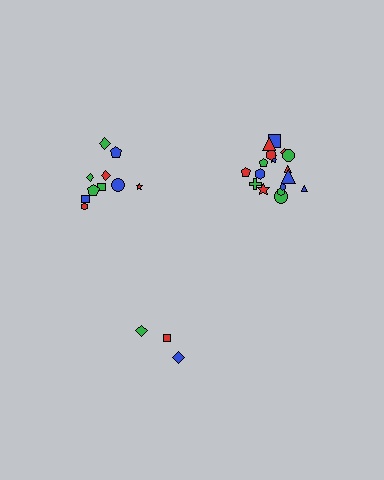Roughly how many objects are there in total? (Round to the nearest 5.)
Roughly 30 objects in total.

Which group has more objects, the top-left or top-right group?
The top-right group.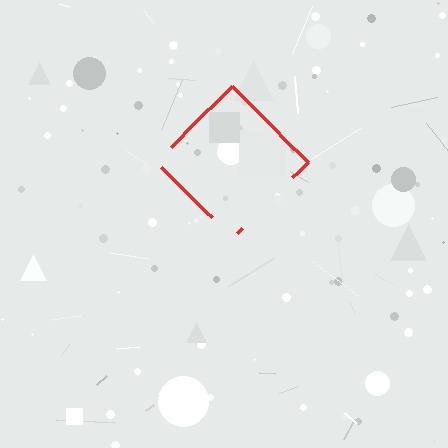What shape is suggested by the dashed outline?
The dashed outline suggests a diamond.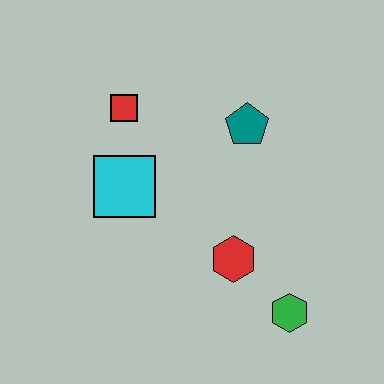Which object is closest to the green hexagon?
The red hexagon is closest to the green hexagon.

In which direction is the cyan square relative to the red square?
The cyan square is below the red square.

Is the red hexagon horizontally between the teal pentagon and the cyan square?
Yes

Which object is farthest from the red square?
The green hexagon is farthest from the red square.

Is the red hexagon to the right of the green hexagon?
No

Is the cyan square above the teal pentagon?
No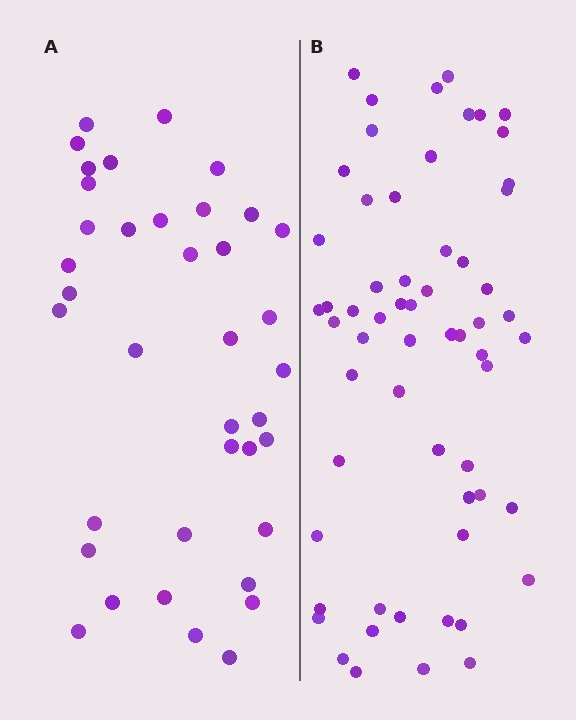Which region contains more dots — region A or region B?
Region B (the right region) has more dots.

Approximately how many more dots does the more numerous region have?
Region B has approximately 20 more dots than region A.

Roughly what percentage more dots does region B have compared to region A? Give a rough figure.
About 60% more.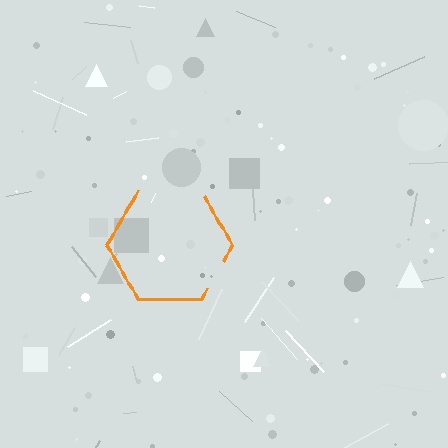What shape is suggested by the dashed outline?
The dashed outline suggests a hexagon.